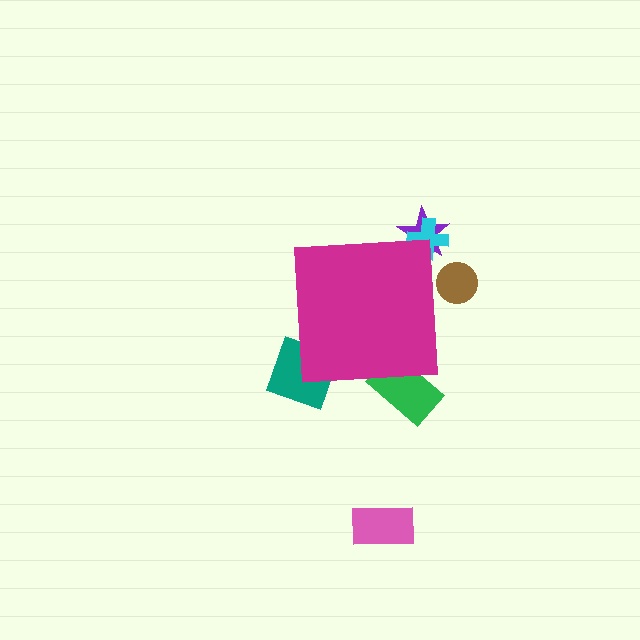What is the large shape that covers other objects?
A magenta square.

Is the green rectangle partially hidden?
Yes, the green rectangle is partially hidden behind the magenta square.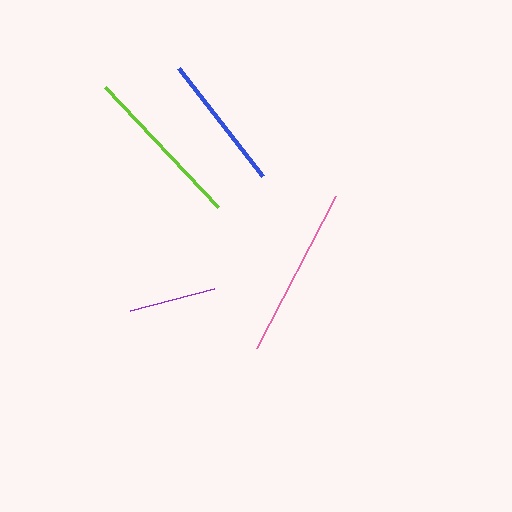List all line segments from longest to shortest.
From longest to shortest: pink, lime, blue, purple.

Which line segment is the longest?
The pink line is the longest at approximately 171 pixels.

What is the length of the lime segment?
The lime segment is approximately 165 pixels long.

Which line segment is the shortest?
The purple line is the shortest at approximately 87 pixels.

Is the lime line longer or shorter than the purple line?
The lime line is longer than the purple line.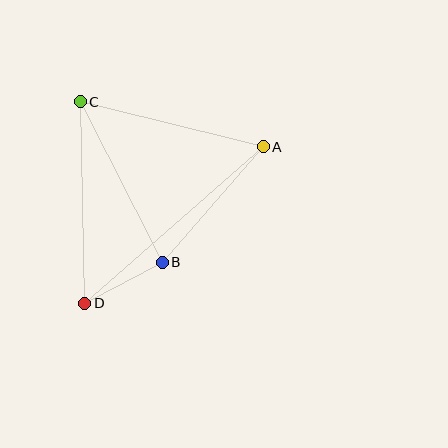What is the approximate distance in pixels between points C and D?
The distance between C and D is approximately 201 pixels.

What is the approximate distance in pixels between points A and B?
The distance between A and B is approximately 154 pixels.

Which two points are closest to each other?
Points B and D are closest to each other.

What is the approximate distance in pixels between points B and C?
The distance between B and C is approximately 180 pixels.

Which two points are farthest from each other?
Points A and D are farthest from each other.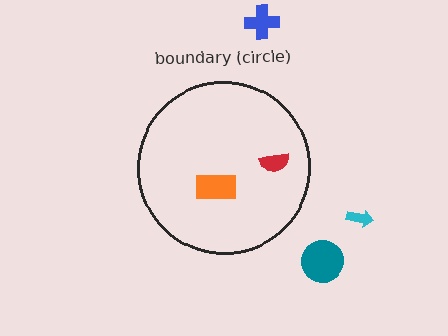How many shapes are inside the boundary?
2 inside, 3 outside.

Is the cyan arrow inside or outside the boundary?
Outside.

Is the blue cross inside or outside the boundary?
Outside.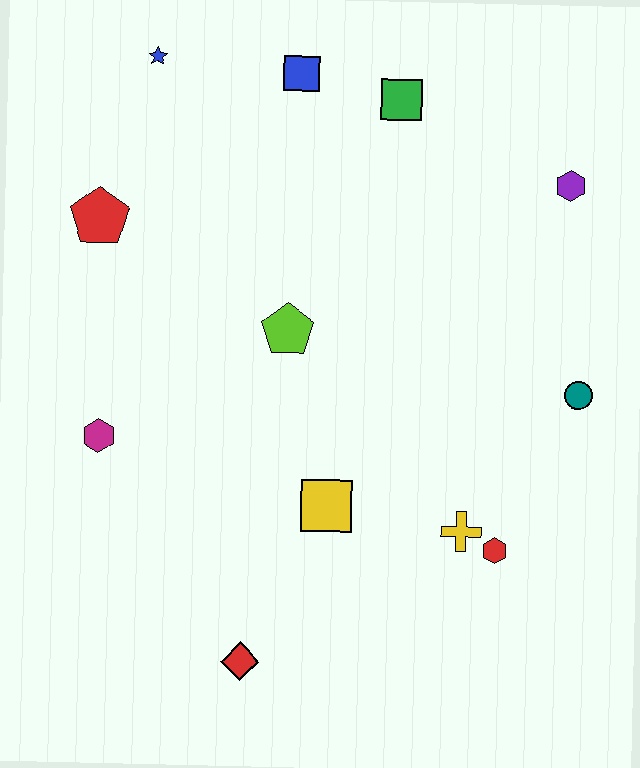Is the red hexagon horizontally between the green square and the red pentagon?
No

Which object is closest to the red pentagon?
The blue star is closest to the red pentagon.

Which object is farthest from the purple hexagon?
The red diamond is farthest from the purple hexagon.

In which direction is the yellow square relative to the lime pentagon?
The yellow square is below the lime pentagon.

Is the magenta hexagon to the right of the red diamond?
No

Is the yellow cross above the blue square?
No